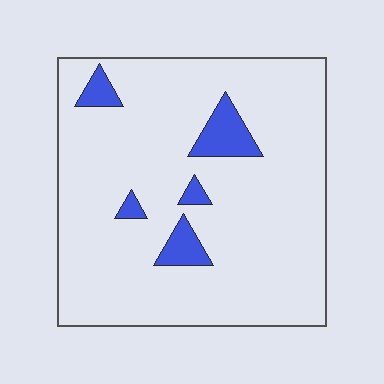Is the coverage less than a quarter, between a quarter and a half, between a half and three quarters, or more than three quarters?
Less than a quarter.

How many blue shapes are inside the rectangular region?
5.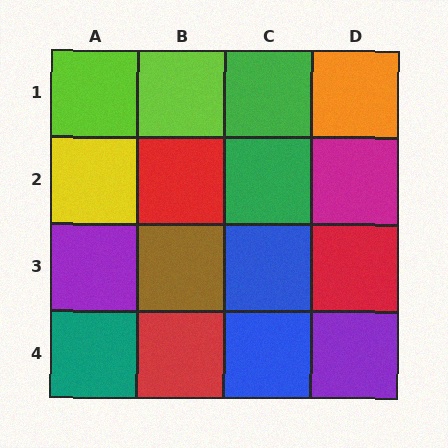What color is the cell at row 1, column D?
Orange.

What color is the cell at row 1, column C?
Green.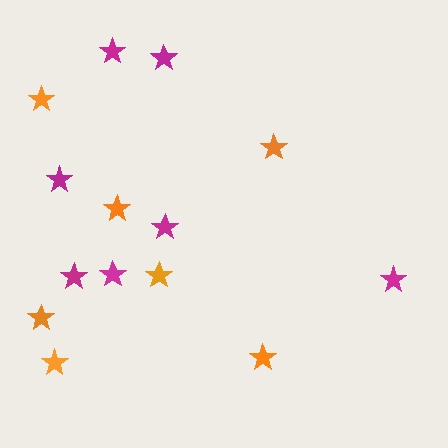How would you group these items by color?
There are 2 groups: one group of orange stars (7) and one group of magenta stars (7).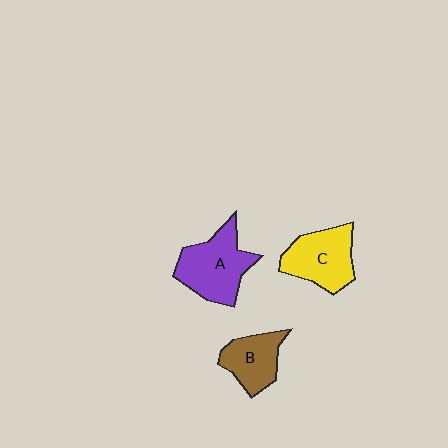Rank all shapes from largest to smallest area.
From largest to smallest: A (purple), C (yellow), B (brown).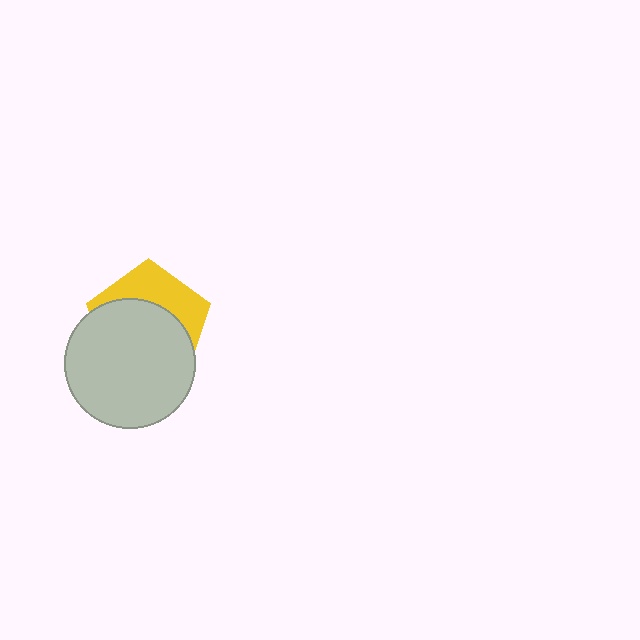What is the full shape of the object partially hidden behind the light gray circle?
The partially hidden object is a yellow pentagon.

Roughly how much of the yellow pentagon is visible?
A small part of it is visible (roughly 37%).